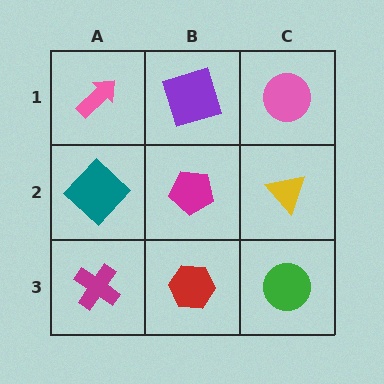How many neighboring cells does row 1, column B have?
3.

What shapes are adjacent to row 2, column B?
A purple square (row 1, column B), a red hexagon (row 3, column B), a teal diamond (row 2, column A), a yellow triangle (row 2, column C).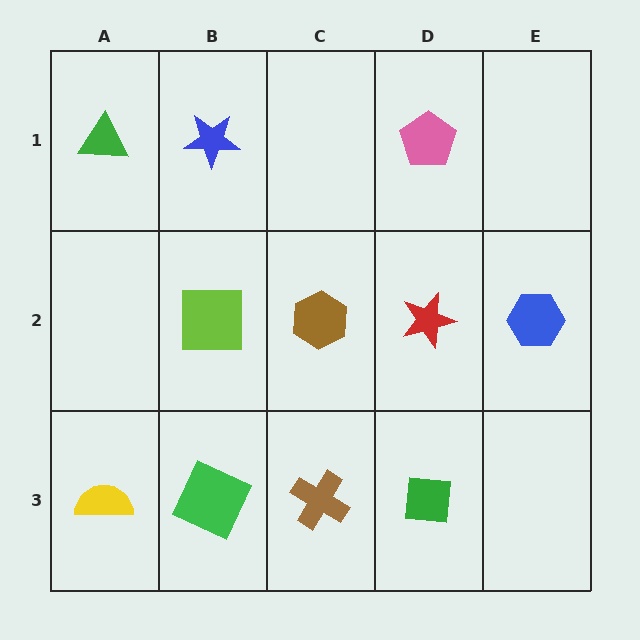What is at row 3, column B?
A green square.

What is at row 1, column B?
A blue star.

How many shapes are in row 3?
4 shapes.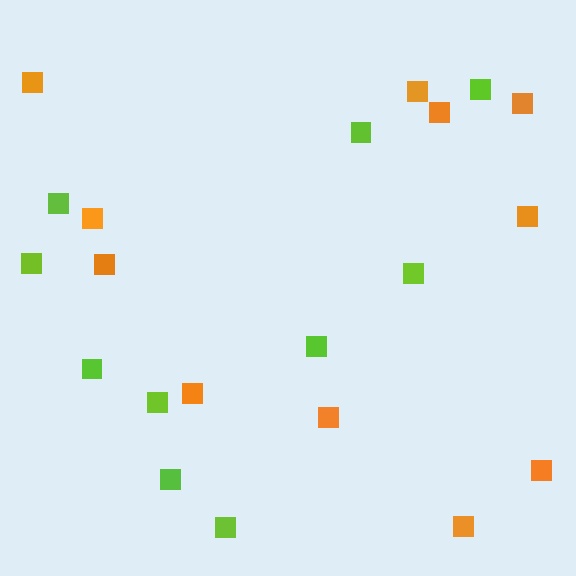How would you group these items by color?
There are 2 groups: one group of lime squares (10) and one group of orange squares (11).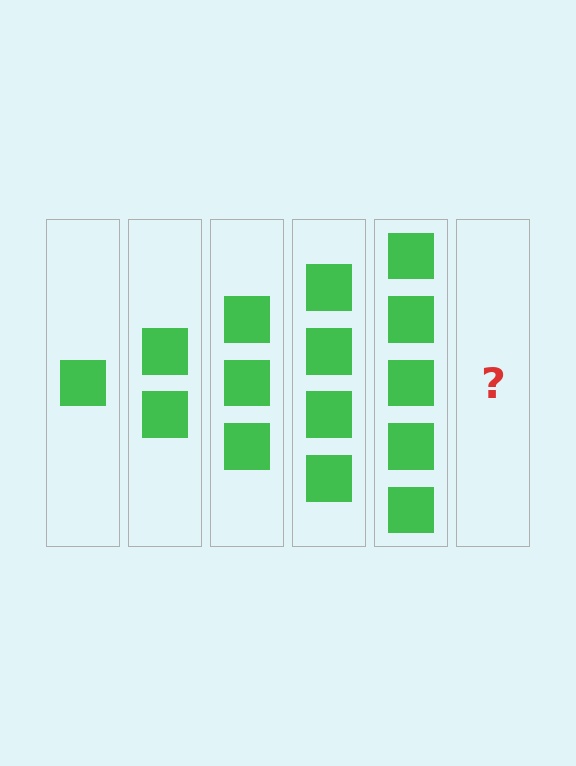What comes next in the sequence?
The next element should be 6 squares.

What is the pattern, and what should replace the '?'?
The pattern is that each step adds one more square. The '?' should be 6 squares.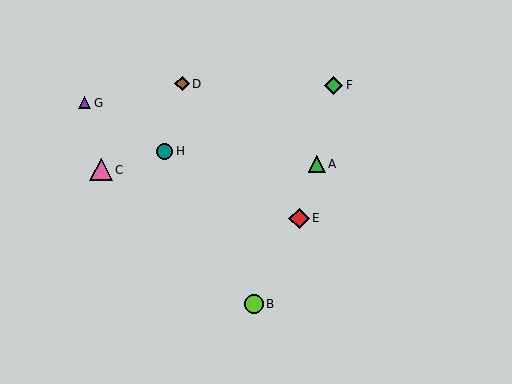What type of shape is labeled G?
Shape G is a purple triangle.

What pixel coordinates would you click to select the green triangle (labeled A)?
Click at (317, 164) to select the green triangle A.